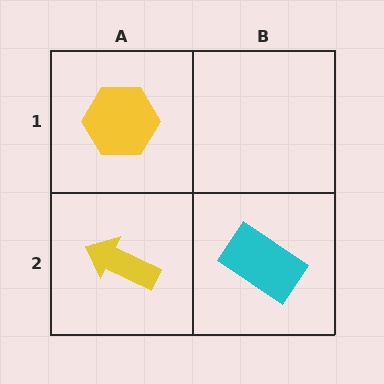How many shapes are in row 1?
1 shape.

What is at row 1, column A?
A yellow hexagon.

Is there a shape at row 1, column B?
No, that cell is empty.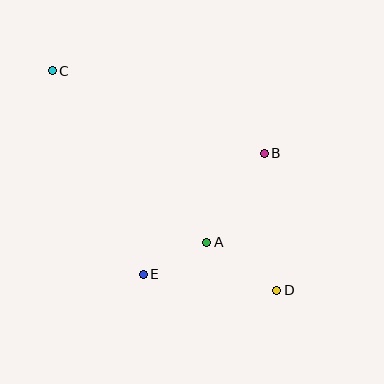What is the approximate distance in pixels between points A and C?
The distance between A and C is approximately 231 pixels.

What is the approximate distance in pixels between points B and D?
The distance between B and D is approximately 138 pixels.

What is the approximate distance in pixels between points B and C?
The distance between B and C is approximately 227 pixels.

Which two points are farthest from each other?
Points C and D are farthest from each other.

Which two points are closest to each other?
Points A and E are closest to each other.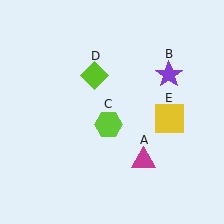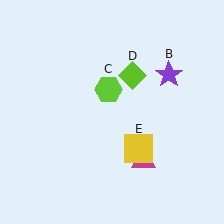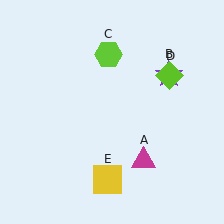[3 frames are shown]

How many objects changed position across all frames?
3 objects changed position: lime hexagon (object C), lime diamond (object D), yellow square (object E).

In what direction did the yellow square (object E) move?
The yellow square (object E) moved down and to the left.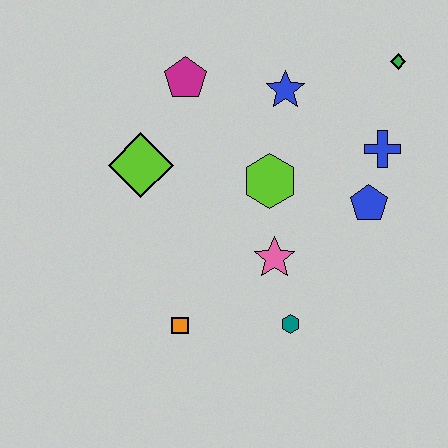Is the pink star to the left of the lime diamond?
No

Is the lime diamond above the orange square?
Yes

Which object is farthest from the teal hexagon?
The green diamond is farthest from the teal hexagon.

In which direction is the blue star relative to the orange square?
The blue star is above the orange square.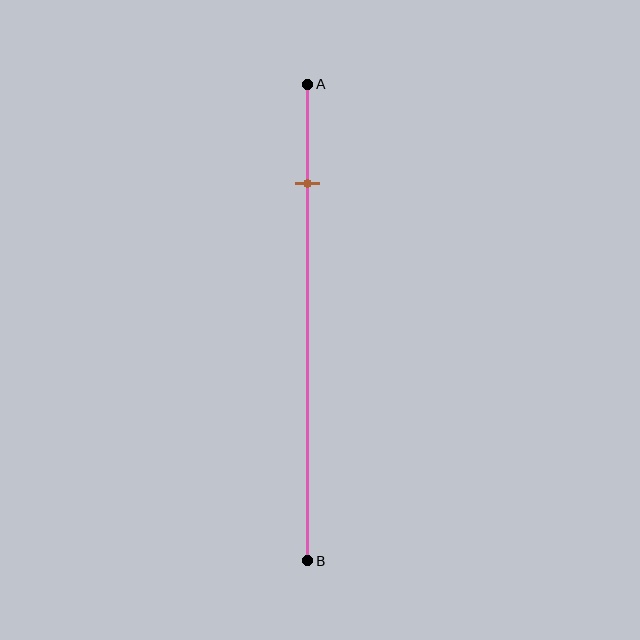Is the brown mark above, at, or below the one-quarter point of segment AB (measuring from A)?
The brown mark is above the one-quarter point of segment AB.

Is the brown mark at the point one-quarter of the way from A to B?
No, the mark is at about 20% from A, not at the 25% one-quarter point.